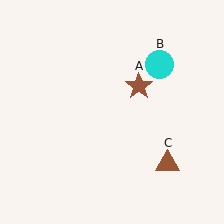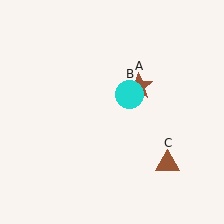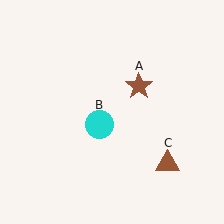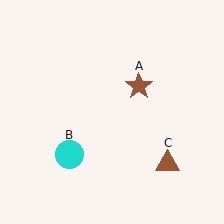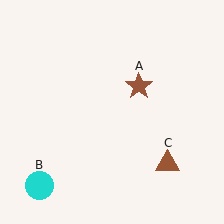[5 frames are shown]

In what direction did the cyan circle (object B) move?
The cyan circle (object B) moved down and to the left.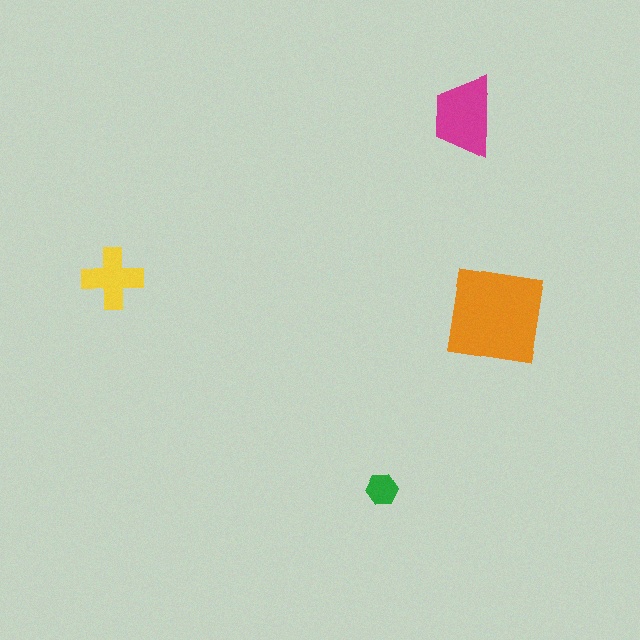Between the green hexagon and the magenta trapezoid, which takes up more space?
The magenta trapezoid.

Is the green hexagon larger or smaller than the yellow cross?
Smaller.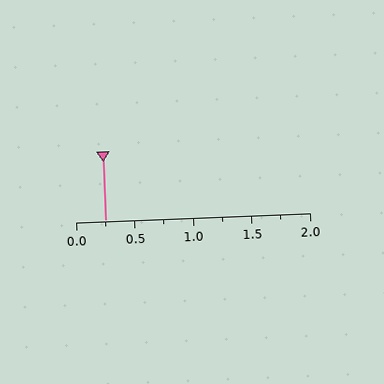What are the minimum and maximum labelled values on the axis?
The axis runs from 0.0 to 2.0.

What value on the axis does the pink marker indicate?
The marker indicates approximately 0.25.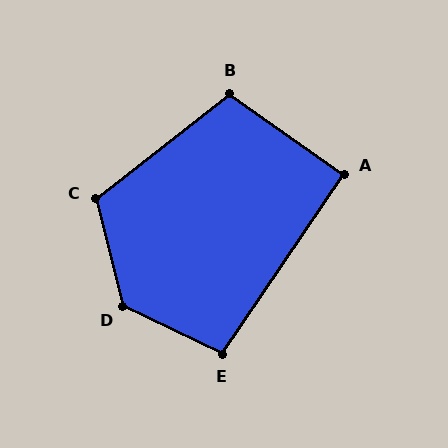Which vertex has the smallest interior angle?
A, at approximately 91 degrees.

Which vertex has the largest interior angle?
D, at approximately 130 degrees.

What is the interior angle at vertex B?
Approximately 107 degrees (obtuse).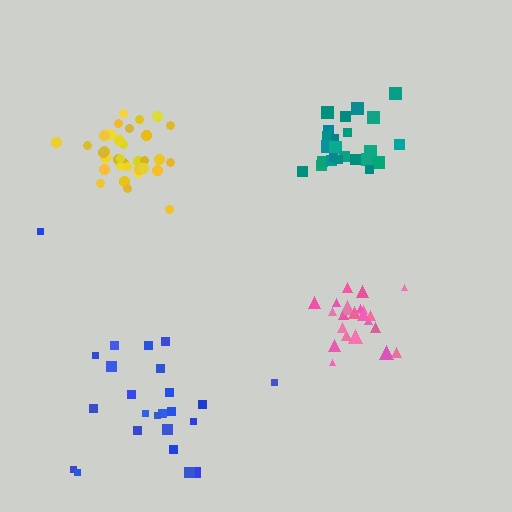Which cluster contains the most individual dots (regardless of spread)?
Yellow (34).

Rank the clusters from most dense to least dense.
teal, pink, yellow, blue.